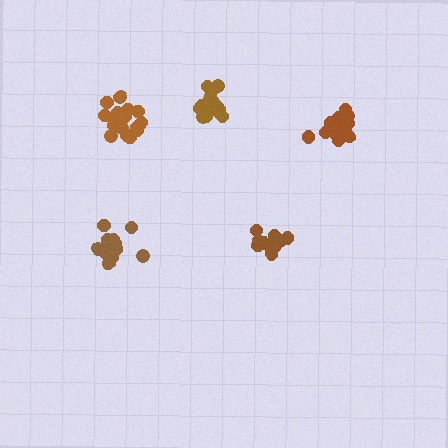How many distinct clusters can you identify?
There are 5 distinct clusters.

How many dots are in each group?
Group 1: 16 dots, Group 2: 20 dots, Group 3: 18 dots, Group 4: 16 dots, Group 5: 20 dots (90 total).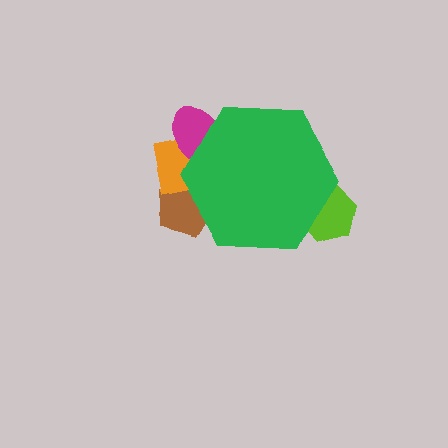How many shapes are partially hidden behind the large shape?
4 shapes are partially hidden.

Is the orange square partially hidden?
Yes, the orange square is partially hidden behind the green hexagon.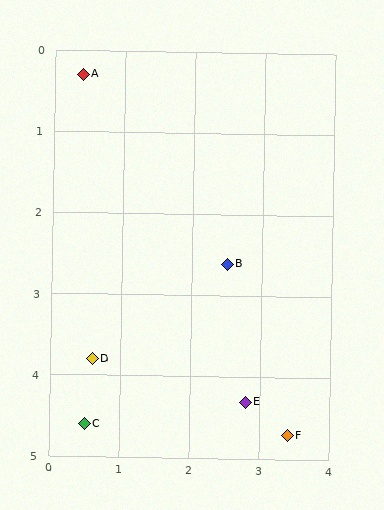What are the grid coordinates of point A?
Point A is at approximately (0.4, 0.3).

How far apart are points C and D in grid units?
Points C and D are about 0.8 grid units apart.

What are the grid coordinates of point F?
Point F is at approximately (3.4, 4.7).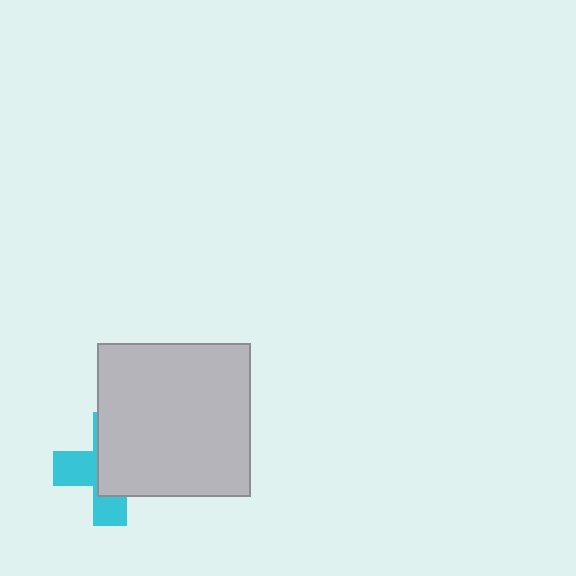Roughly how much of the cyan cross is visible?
A small part of it is visible (roughly 40%).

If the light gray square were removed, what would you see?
You would see the complete cyan cross.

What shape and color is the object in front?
The object in front is a light gray square.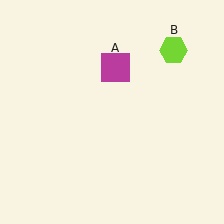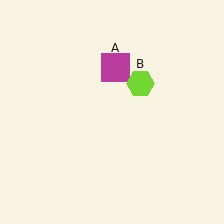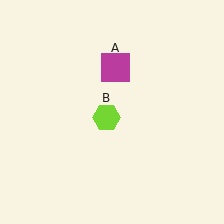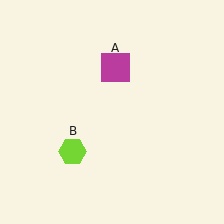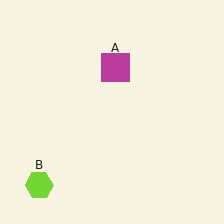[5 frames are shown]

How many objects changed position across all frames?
1 object changed position: lime hexagon (object B).